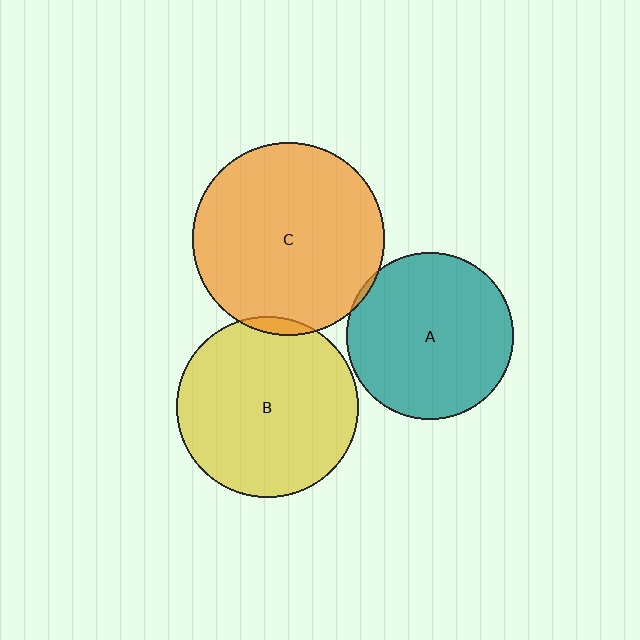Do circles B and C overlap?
Yes.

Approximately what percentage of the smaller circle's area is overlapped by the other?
Approximately 5%.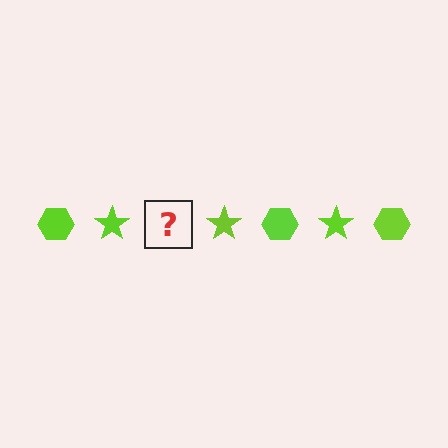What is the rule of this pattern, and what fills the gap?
The rule is that the pattern cycles through hexagon, star shapes in lime. The gap should be filled with a lime hexagon.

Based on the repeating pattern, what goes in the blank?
The blank should be a lime hexagon.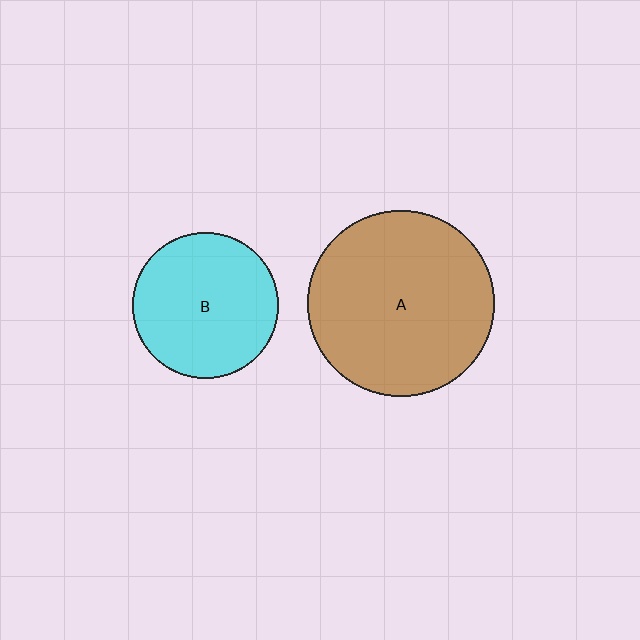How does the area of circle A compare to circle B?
Approximately 1.6 times.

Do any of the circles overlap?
No, none of the circles overlap.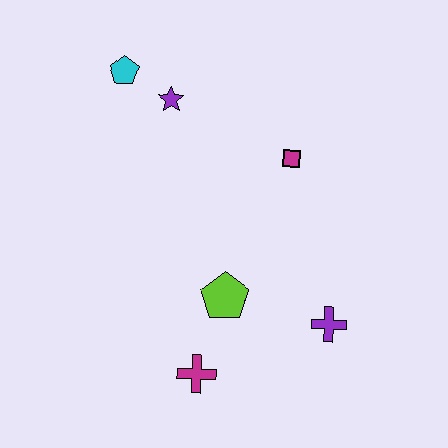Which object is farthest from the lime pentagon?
The cyan pentagon is farthest from the lime pentagon.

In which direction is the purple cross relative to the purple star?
The purple cross is below the purple star.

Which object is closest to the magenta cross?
The lime pentagon is closest to the magenta cross.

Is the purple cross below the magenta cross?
No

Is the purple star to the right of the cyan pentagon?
Yes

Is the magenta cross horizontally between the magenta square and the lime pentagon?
No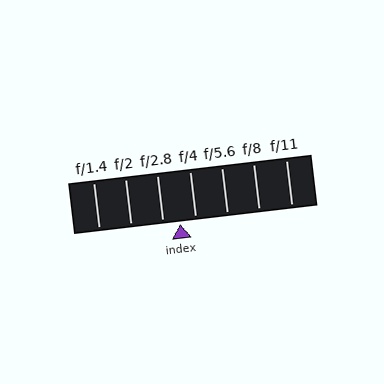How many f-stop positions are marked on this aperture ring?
There are 7 f-stop positions marked.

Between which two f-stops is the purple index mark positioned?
The index mark is between f/2.8 and f/4.